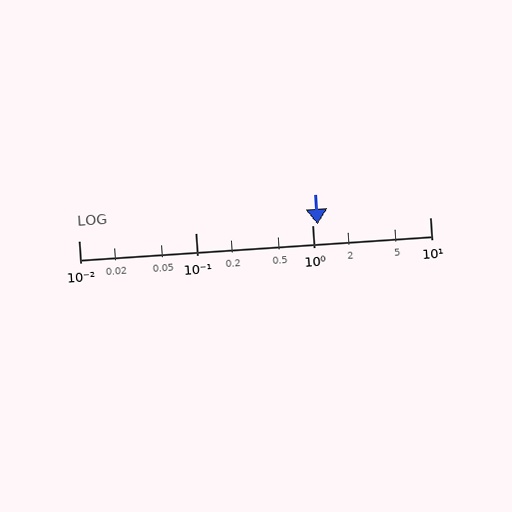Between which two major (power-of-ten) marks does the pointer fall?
The pointer is between 1 and 10.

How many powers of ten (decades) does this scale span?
The scale spans 3 decades, from 0.01 to 10.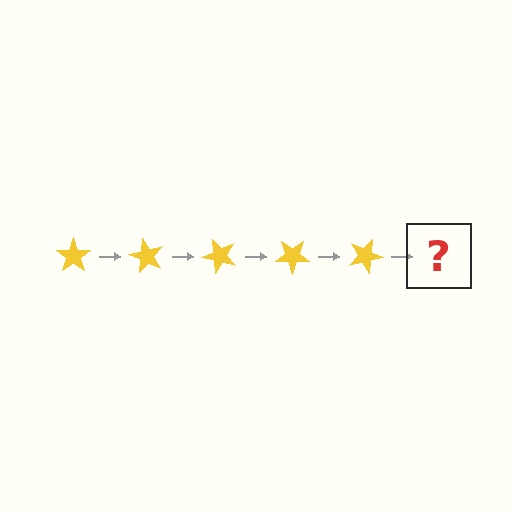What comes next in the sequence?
The next element should be a yellow star rotated 300 degrees.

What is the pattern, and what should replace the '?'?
The pattern is that the star rotates 60 degrees each step. The '?' should be a yellow star rotated 300 degrees.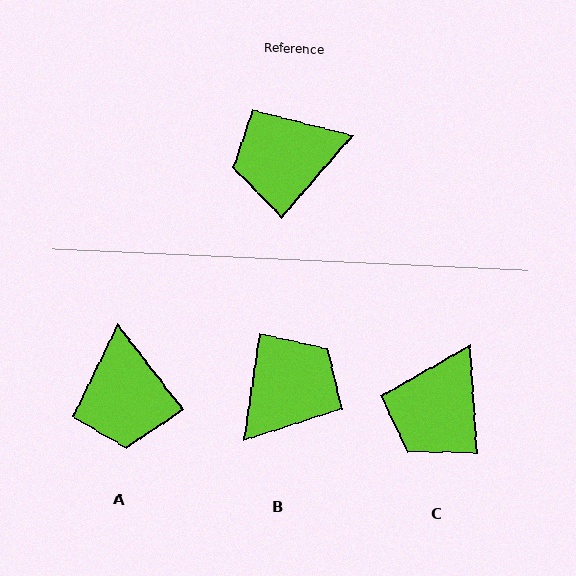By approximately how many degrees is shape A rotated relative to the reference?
Approximately 79 degrees counter-clockwise.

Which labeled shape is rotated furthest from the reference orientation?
B, about 147 degrees away.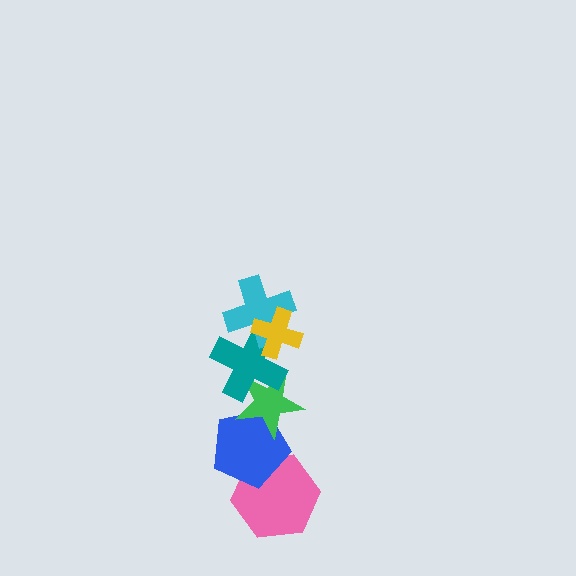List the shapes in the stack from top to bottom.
From top to bottom: the yellow cross, the cyan cross, the teal cross, the green star, the blue pentagon, the pink hexagon.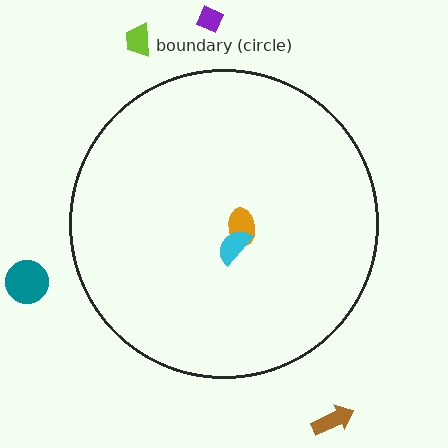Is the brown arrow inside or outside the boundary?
Outside.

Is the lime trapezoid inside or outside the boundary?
Outside.